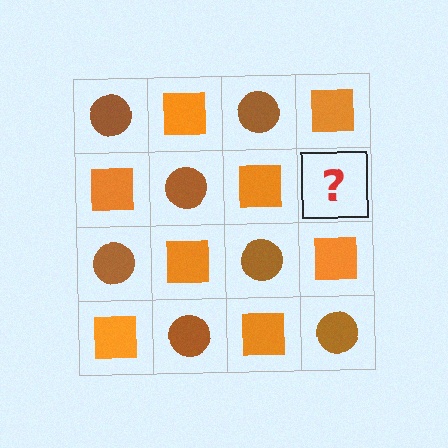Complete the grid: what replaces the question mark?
The question mark should be replaced with a brown circle.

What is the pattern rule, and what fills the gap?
The rule is that it alternates brown circle and orange square in a checkerboard pattern. The gap should be filled with a brown circle.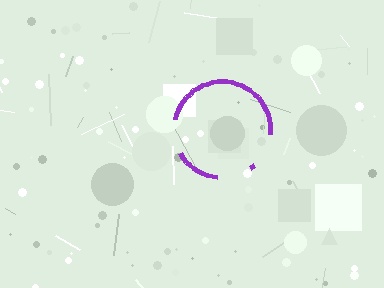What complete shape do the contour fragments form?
The contour fragments form a circle.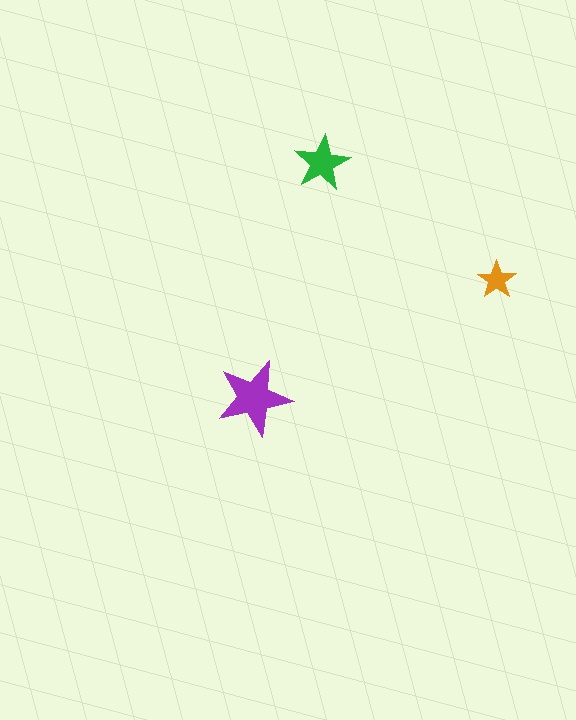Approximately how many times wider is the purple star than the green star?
About 1.5 times wider.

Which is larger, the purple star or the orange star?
The purple one.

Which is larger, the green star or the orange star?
The green one.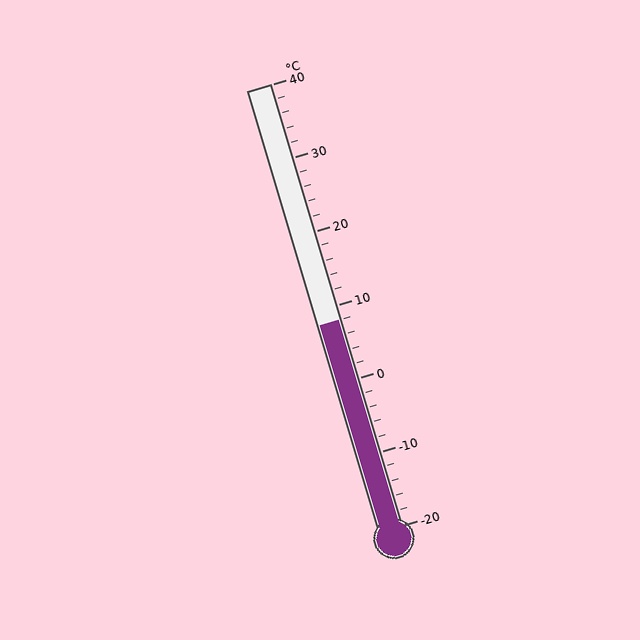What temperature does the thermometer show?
The thermometer shows approximately 8°C.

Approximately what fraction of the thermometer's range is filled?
The thermometer is filled to approximately 45% of its range.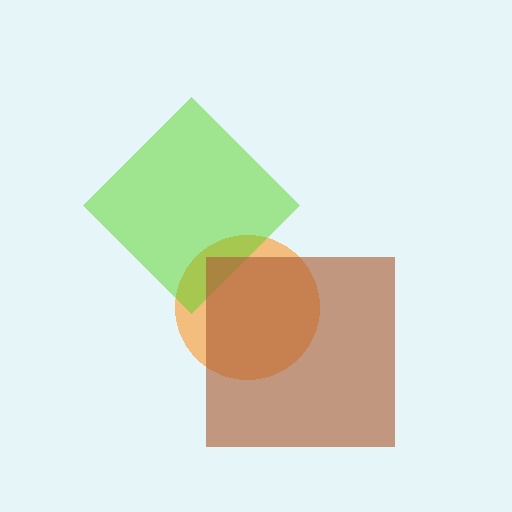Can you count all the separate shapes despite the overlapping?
Yes, there are 3 separate shapes.